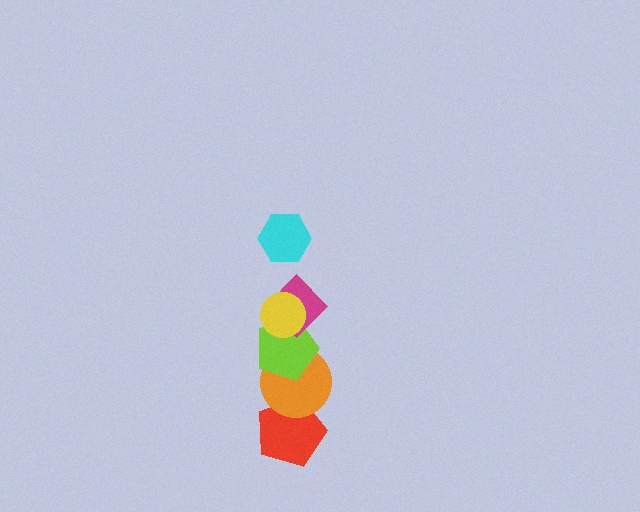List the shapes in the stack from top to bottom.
From top to bottom: the cyan hexagon, the yellow circle, the magenta diamond, the lime pentagon, the orange circle, the red pentagon.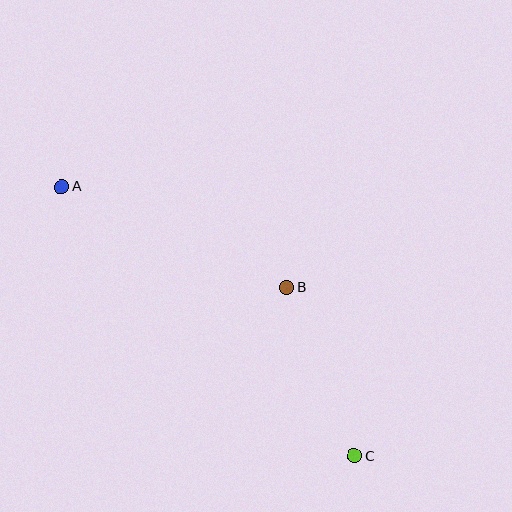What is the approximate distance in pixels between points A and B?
The distance between A and B is approximately 246 pixels.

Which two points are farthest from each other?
Points A and C are farthest from each other.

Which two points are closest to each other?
Points B and C are closest to each other.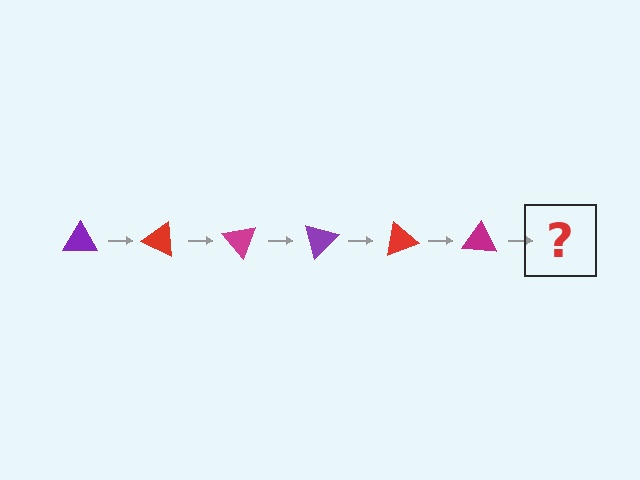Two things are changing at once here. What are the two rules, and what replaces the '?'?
The two rules are that it rotates 25 degrees each step and the color cycles through purple, red, and magenta. The '?' should be a purple triangle, rotated 150 degrees from the start.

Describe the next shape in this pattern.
It should be a purple triangle, rotated 150 degrees from the start.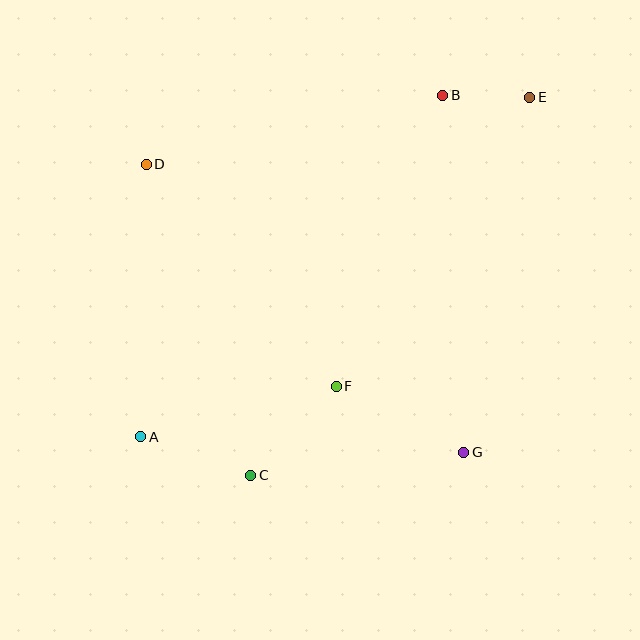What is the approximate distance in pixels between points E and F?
The distance between E and F is approximately 348 pixels.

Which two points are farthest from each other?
Points A and E are farthest from each other.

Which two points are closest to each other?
Points B and E are closest to each other.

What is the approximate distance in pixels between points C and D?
The distance between C and D is approximately 328 pixels.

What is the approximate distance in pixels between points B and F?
The distance between B and F is approximately 310 pixels.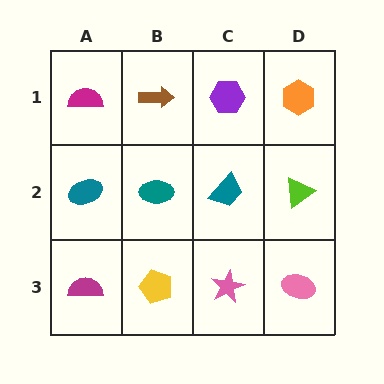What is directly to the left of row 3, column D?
A pink star.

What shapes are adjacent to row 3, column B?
A teal ellipse (row 2, column B), a magenta semicircle (row 3, column A), a pink star (row 3, column C).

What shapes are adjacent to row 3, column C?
A teal trapezoid (row 2, column C), a yellow pentagon (row 3, column B), a pink ellipse (row 3, column D).